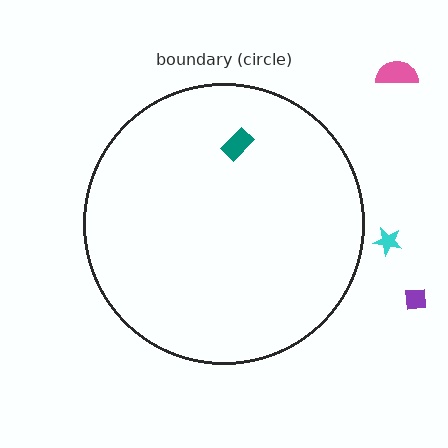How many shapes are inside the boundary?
1 inside, 3 outside.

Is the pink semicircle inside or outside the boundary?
Outside.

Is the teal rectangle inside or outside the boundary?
Inside.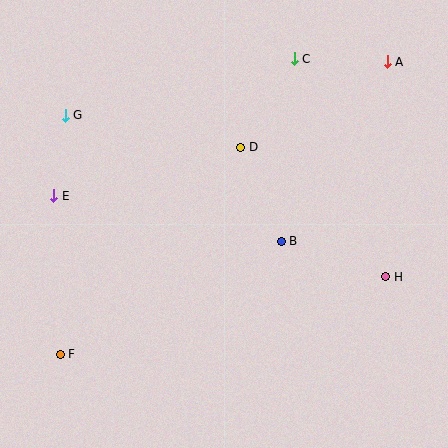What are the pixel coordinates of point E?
Point E is at (54, 196).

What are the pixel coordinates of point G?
Point G is at (65, 115).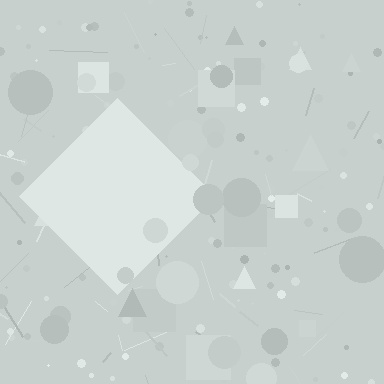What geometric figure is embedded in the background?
A diamond is embedded in the background.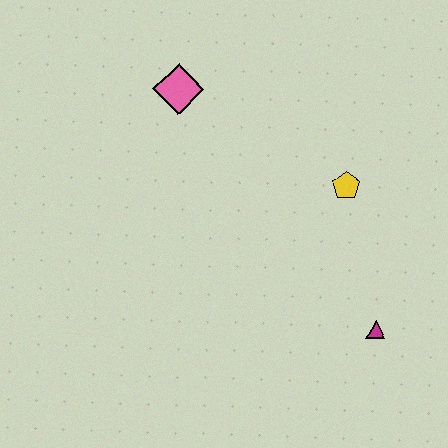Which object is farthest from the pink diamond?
The magenta triangle is farthest from the pink diamond.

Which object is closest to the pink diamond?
The yellow pentagon is closest to the pink diamond.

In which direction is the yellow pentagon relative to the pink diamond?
The yellow pentagon is to the right of the pink diamond.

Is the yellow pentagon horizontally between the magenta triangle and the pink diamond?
Yes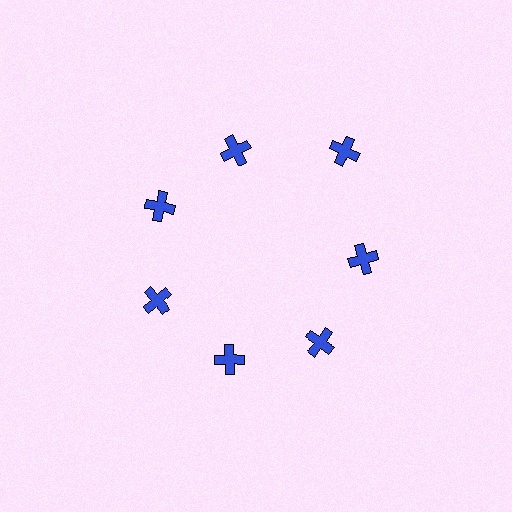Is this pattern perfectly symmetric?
No. The 7 blue crosses are arranged in a ring, but one element near the 1 o'clock position is pushed outward from the center, breaking the 7-fold rotational symmetry.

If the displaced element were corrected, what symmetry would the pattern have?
It would have 7-fold rotational symmetry — the pattern would map onto itself every 51 degrees.